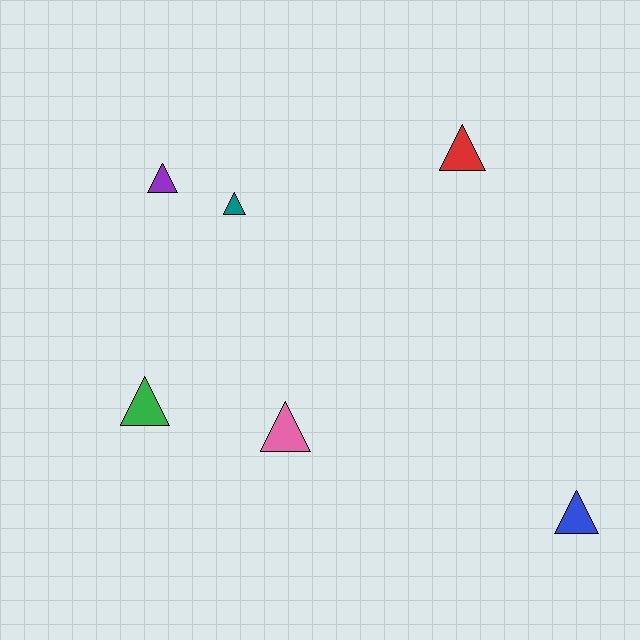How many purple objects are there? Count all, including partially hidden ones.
There is 1 purple object.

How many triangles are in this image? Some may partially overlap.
There are 6 triangles.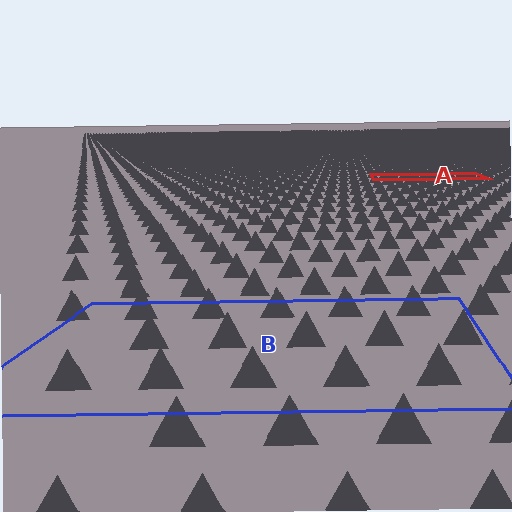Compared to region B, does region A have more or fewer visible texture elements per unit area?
Region A has more texture elements per unit area — they are packed more densely because it is farther away.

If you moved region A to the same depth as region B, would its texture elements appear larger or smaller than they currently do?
They would appear larger. At a closer depth, the same texture elements are projected at a bigger on-screen size.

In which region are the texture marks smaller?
The texture marks are smaller in region A, because it is farther away.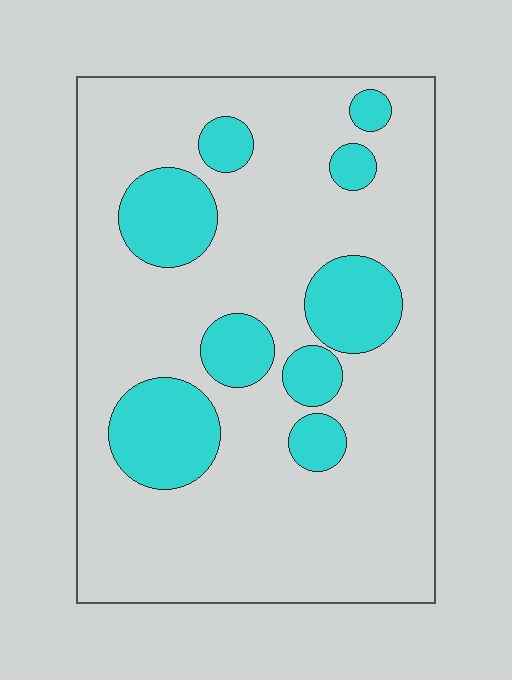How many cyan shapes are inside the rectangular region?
9.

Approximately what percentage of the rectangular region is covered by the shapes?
Approximately 20%.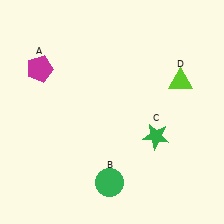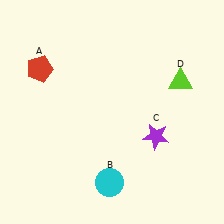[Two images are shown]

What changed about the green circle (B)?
In Image 1, B is green. In Image 2, it changed to cyan.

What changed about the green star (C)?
In Image 1, C is green. In Image 2, it changed to purple.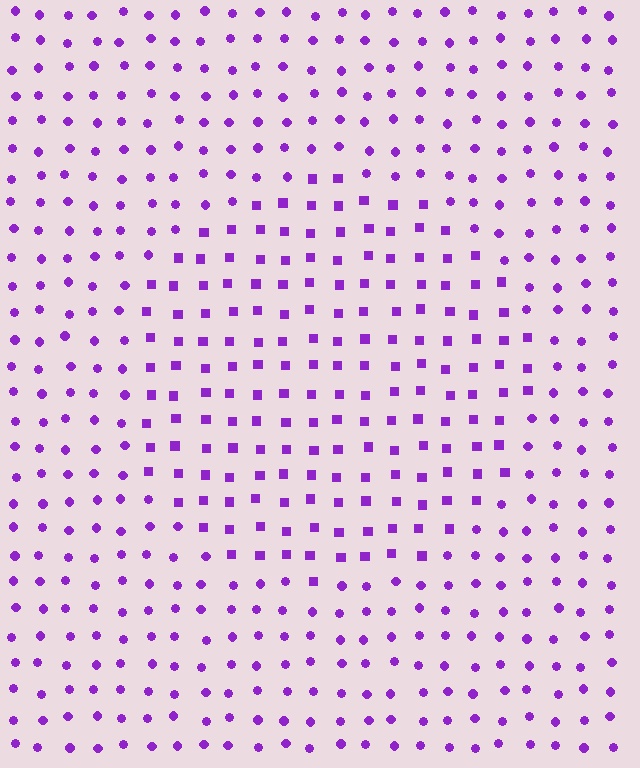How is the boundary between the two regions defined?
The boundary is defined by a change in element shape: squares inside vs. circles outside. All elements share the same color and spacing.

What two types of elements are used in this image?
The image uses squares inside the circle region and circles outside it.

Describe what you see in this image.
The image is filled with small purple elements arranged in a uniform grid. A circle-shaped region contains squares, while the surrounding area contains circles. The boundary is defined purely by the change in element shape.